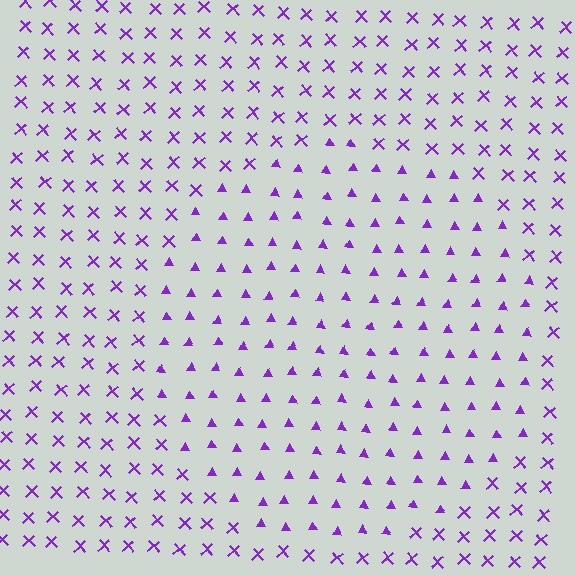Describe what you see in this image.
The image is filled with small purple elements arranged in a uniform grid. A circle-shaped region contains triangles, while the surrounding area contains X marks. The boundary is defined purely by the change in element shape.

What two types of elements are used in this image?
The image uses triangles inside the circle region and X marks outside it.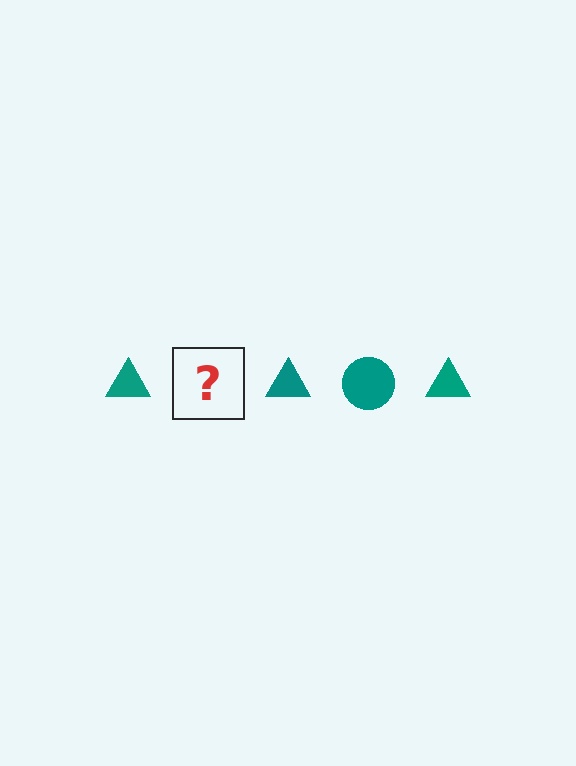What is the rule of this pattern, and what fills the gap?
The rule is that the pattern cycles through triangle, circle shapes in teal. The gap should be filled with a teal circle.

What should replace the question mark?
The question mark should be replaced with a teal circle.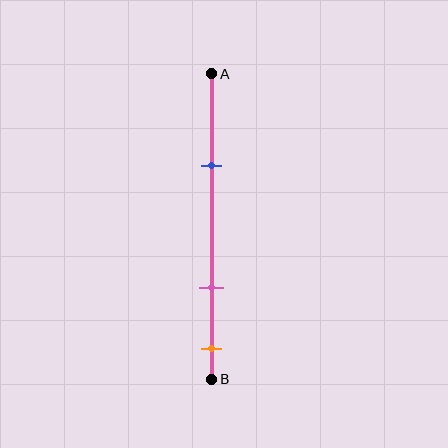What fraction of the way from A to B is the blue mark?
The blue mark is approximately 30% (0.3) of the way from A to B.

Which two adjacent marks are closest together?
The pink and orange marks are the closest adjacent pair.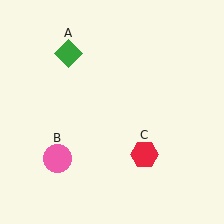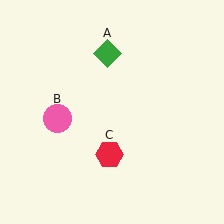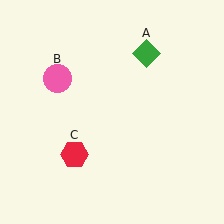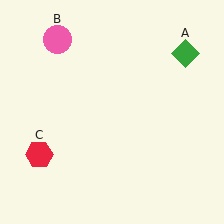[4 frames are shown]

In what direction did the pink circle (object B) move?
The pink circle (object B) moved up.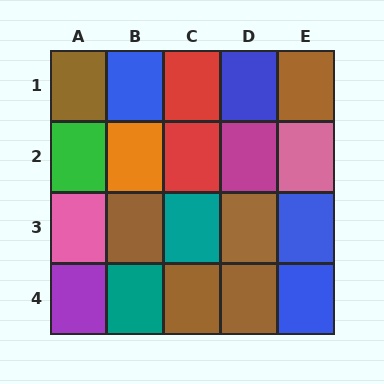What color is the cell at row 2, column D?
Magenta.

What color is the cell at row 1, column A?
Brown.